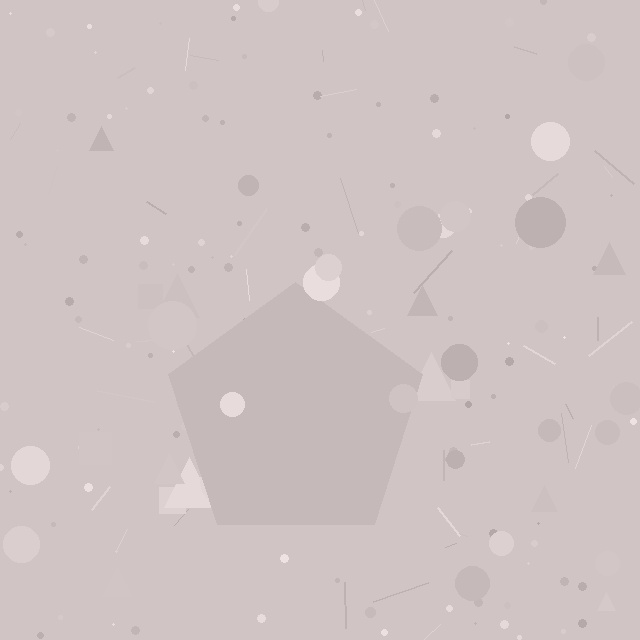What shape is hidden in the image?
A pentagon is hidden in the image.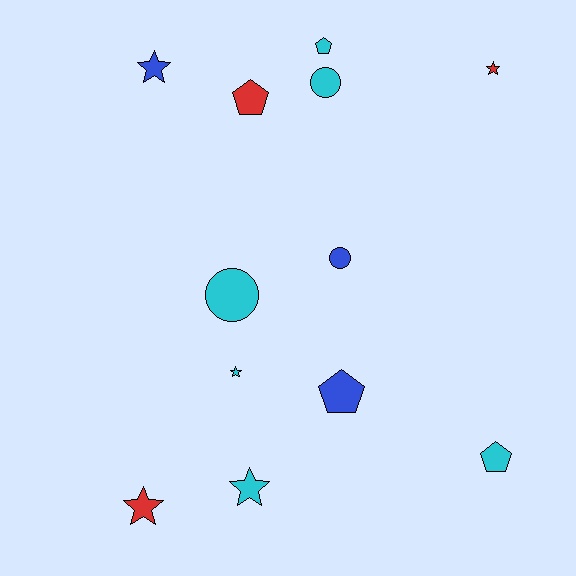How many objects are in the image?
There are 12 objects.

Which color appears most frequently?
Cyan, with 6 objects.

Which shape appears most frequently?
Star, with 5 objects.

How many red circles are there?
There are no red circles.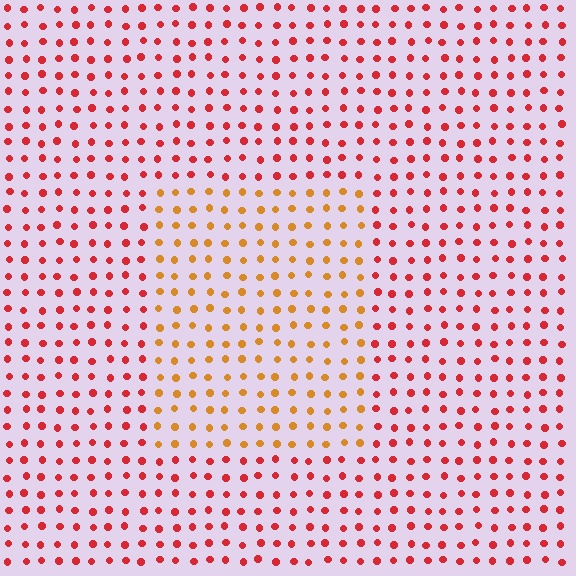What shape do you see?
I see a rectangle.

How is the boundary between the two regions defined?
The boundary is defined purely by a slight shift in hue (about 38 degrees). Spacing, size, and orientation are identical on both sides.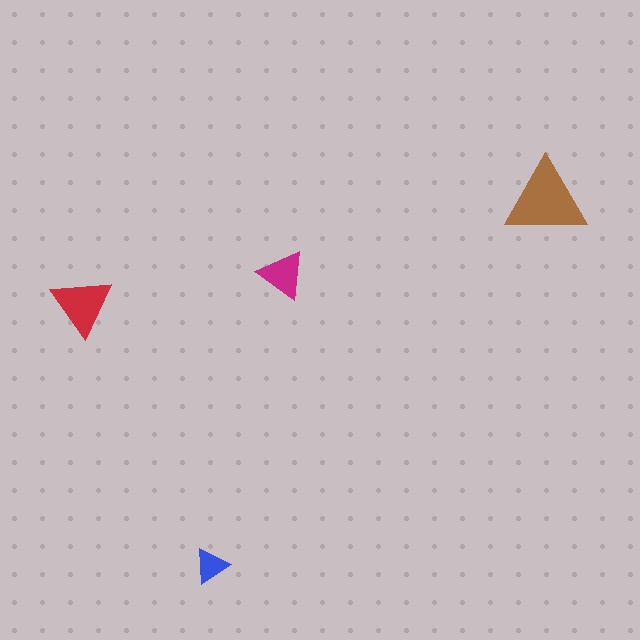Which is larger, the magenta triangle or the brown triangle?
The brown one.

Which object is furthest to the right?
The brown triangle is rightmost.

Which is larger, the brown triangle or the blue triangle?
The brown one.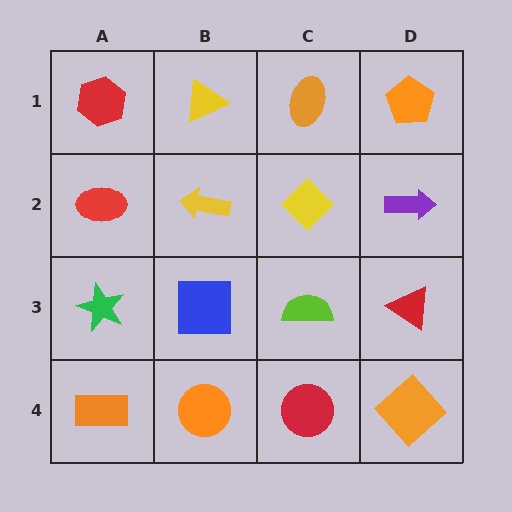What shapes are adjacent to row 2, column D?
An orange pentagon (row 1, column D), a red triangle (row 3, column D), a yellow diamond (row 2, column C).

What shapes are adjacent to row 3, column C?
A yellow diamond (row 2, column C), a red circle (row 4, column C), a blue square (row 3, column B), a red triangle (row 3, column D).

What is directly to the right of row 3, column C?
A red triangle.